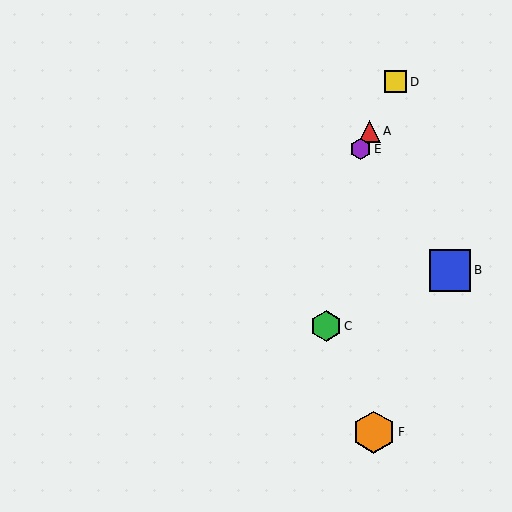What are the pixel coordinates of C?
Object C is at (326, 326).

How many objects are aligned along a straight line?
3 objects (A, D, E) are aligned along a straight line.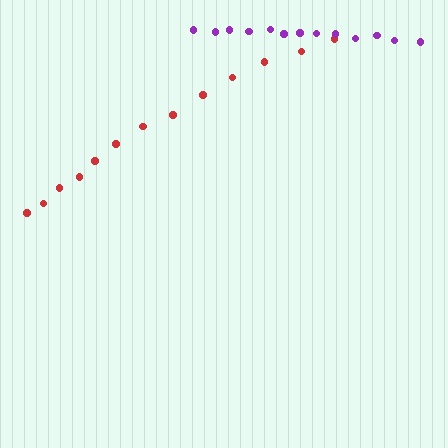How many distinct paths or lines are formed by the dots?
There are 2 distinct paths.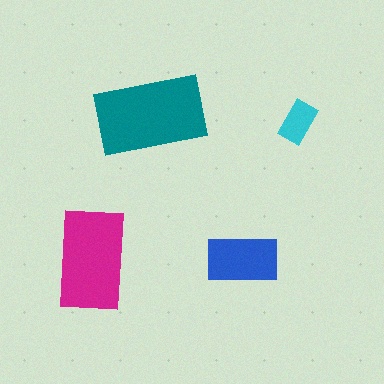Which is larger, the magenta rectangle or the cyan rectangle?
The magenta one.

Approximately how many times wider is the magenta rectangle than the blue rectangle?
About 1.5 times wider.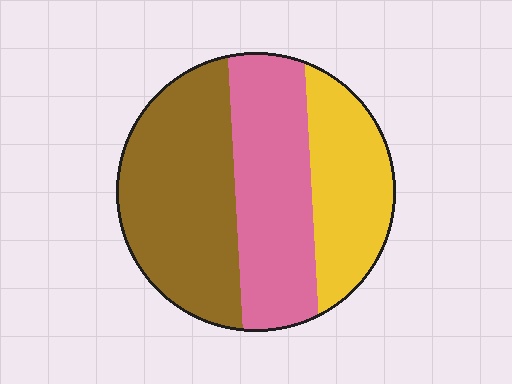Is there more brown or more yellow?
Brown.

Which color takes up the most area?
Brown, at roughly 40%.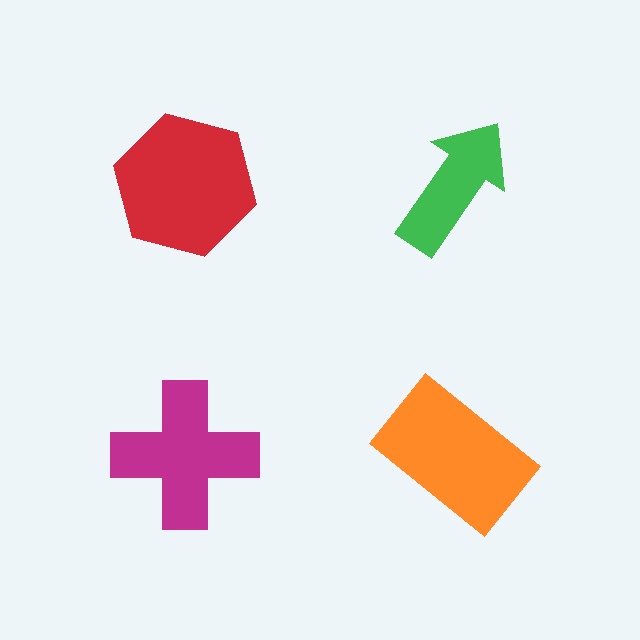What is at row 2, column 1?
A magenta cross.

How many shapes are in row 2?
2 shapes.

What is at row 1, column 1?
A red hexagon.